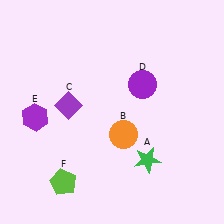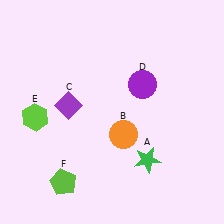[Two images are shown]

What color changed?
The hexagon (E) changed from purple in Image 1 to lime in Image 2.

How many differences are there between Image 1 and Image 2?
There is 1 difference between the two images.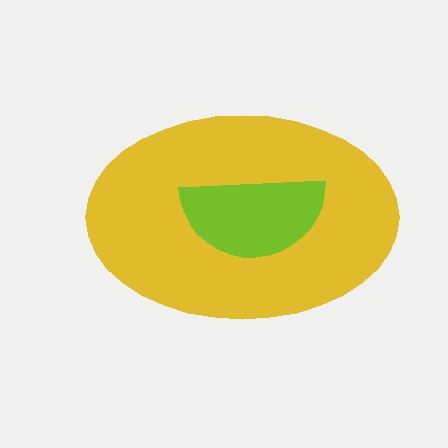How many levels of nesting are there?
2.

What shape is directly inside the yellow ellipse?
The lime semicircle.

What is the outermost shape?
The yellow ellipse.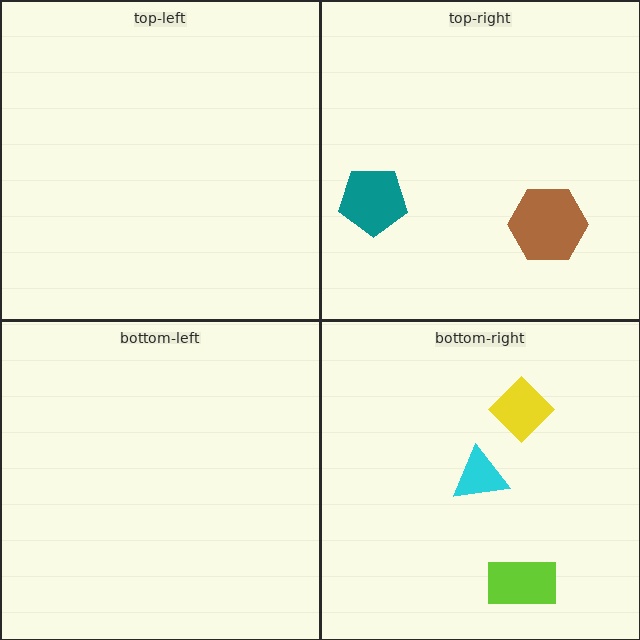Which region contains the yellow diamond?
The bottom-right region.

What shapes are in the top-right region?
The teal pentagon, the brown hexagon.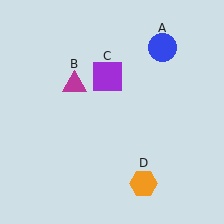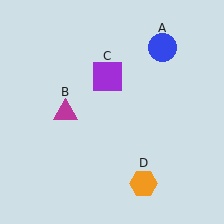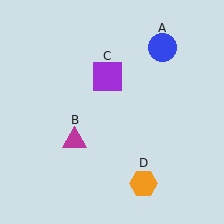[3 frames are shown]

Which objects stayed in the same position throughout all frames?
Blue circle (object A) and purple square (object C) and orange hexagon (object D) remained stationary.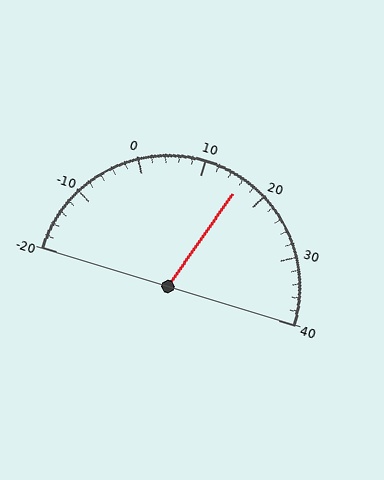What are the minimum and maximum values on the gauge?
The gauge ranges from -20 to 40.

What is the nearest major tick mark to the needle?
The nearest major tick mark is 20.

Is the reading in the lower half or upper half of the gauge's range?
The reading is in the upper half of the range (-20 to 40).